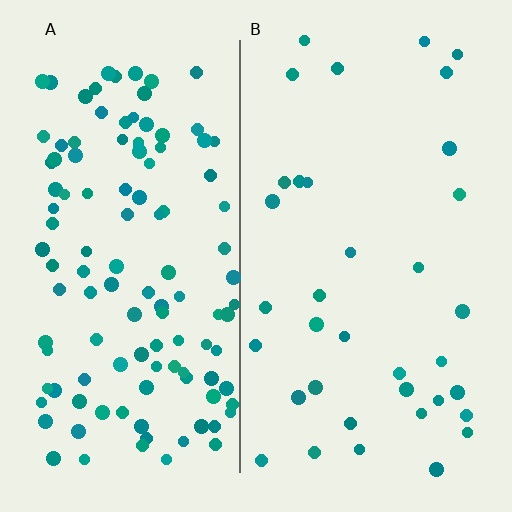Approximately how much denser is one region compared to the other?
Approximately 3.3× — region A over region B.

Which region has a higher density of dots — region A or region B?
A (the left).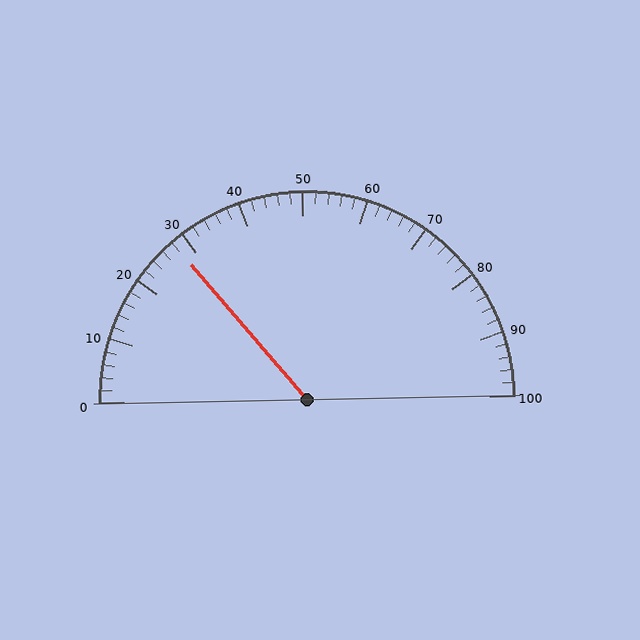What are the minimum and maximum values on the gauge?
The gauge ranges from 0 to 100.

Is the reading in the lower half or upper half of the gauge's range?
The reading is in the lower half of the range (0 to 100).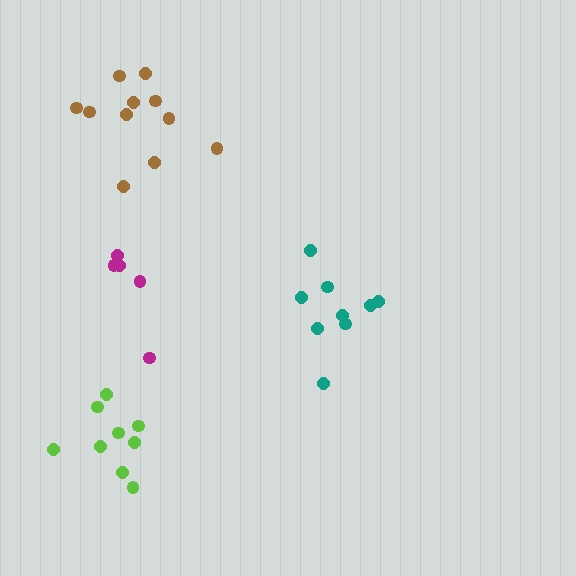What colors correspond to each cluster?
The clusters are colored: lime, brown, teal, magenta.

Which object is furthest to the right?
The teal cluster is rightmost.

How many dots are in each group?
Group 1: 9 dots, Group 2: 11 dots, Group 3: 9 dots, Group 4: 5 dots (34 total).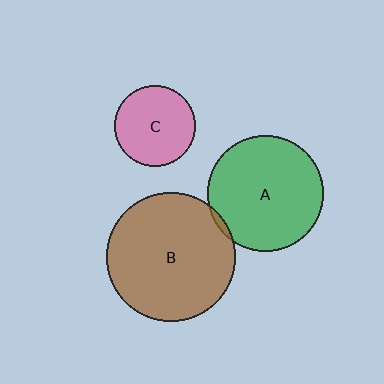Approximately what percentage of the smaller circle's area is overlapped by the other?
Approximately 5%.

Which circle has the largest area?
Circle B (brown).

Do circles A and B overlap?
Yes.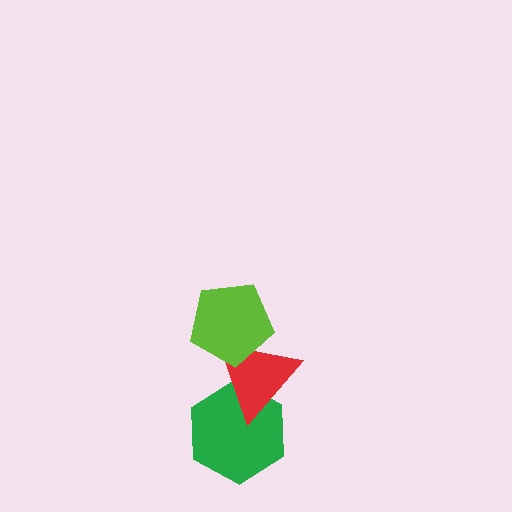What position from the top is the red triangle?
The red triangle is 2nd from the top.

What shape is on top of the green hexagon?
The red triangle is on top of the green hexagon.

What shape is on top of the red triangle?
The lime pentagon is on top of the red triangle.